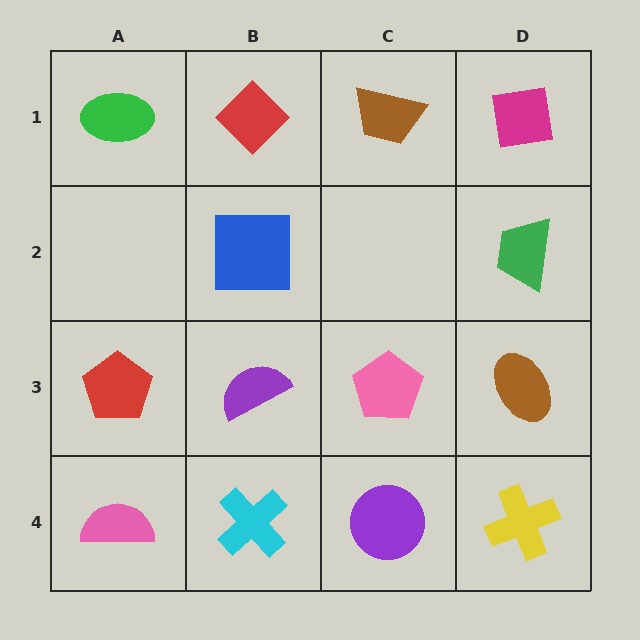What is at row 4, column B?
A cyan cross.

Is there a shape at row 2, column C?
No, that cell is empty.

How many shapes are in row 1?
4 shapes.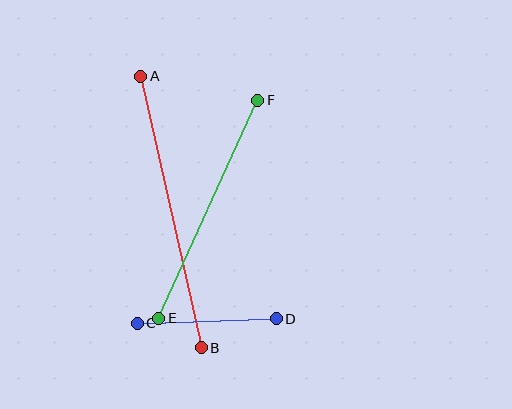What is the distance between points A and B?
The distance is approximately 278 pixels.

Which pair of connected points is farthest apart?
Points A and B are farthest apart.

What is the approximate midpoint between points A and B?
The midpoint is at approximately (171, 212) pixels.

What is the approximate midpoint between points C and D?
The midpoint is at approximately (207, 321) pixels.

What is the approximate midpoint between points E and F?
The midpoint is at approximately (208, 209) pixels.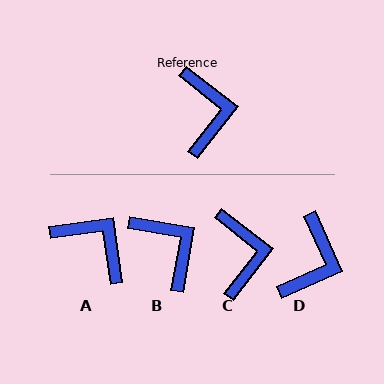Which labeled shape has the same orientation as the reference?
C.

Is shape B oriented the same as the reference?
No, it is off by about 28 degrees.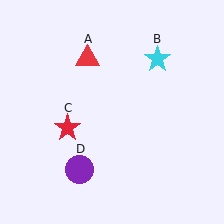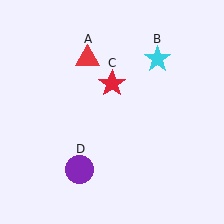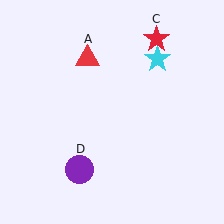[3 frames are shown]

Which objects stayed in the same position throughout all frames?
Red triangle (object A) and cyan star (object B) and purple circle (object D) remained stationary.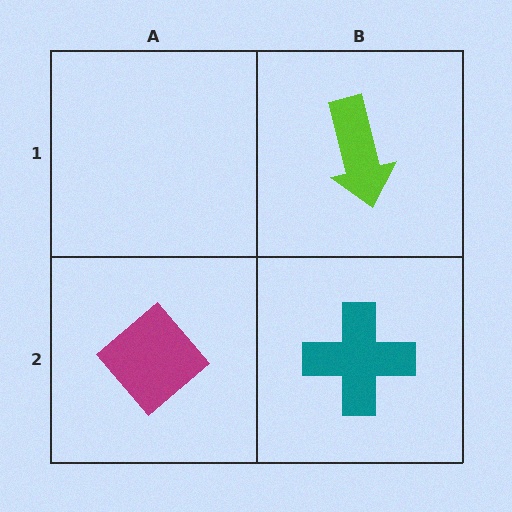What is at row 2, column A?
A magenta diamond.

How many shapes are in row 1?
1 shape.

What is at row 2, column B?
A teal cross.